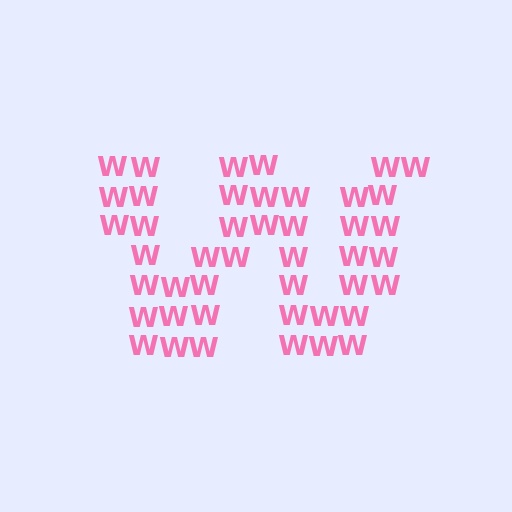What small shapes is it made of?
It is made of small letter W's.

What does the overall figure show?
The overall figure shows the letter W.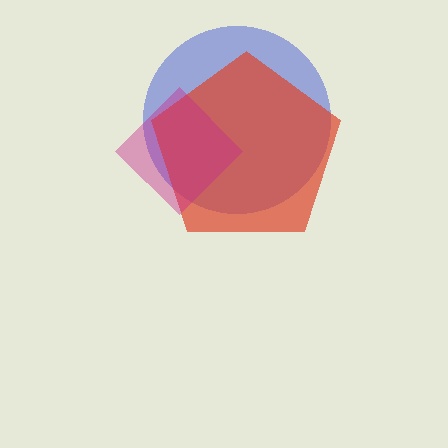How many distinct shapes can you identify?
There are 3 distinct shapes: a blue circle, a red pentagon, a magenta diamond.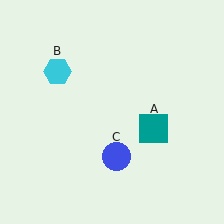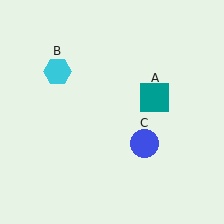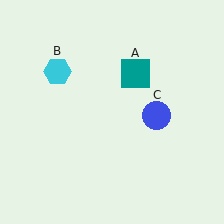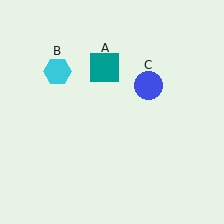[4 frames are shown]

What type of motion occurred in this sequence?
The teal square (object A), blue circle (object C) rotated counterclockwise around the center of the scene.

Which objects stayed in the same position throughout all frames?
Cyan hexagon (object B) remained stationary.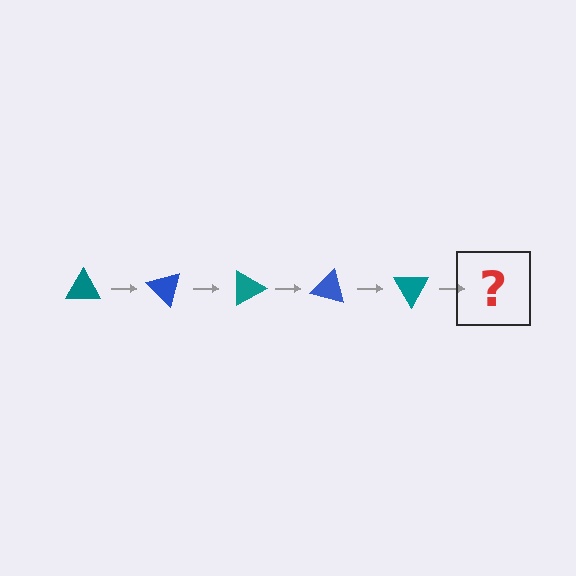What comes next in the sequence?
The next element should be a blue triangle, rotated 225 degrees from the start.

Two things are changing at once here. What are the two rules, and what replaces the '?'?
The two rules are that it rotates 45 degrees each step and the color cycles through teal and blue. The '?' should be a blue triangle, rotated 225 degrees from the start.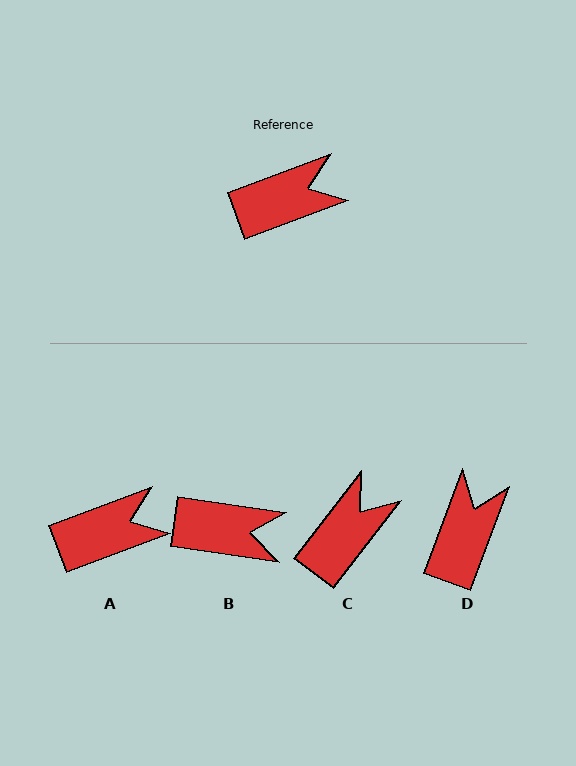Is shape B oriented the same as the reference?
No, it is off by about 29 degrees.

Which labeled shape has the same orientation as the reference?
A.